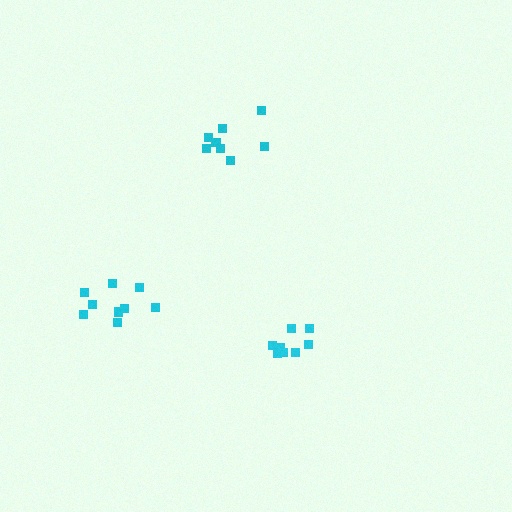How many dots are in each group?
Group 1: 8 dots, Group 2: 8 dots, Group 3: 9 dots (25 total).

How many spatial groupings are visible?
There are 3 spatial groupings.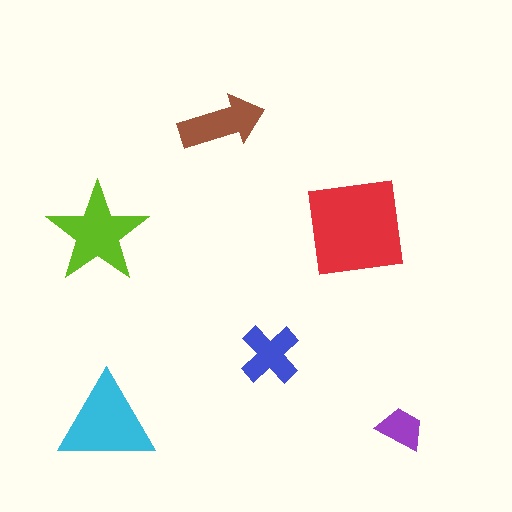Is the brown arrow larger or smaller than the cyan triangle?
Smaller.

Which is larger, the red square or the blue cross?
The red square.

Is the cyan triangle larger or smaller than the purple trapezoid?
Larger.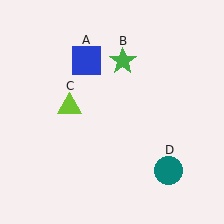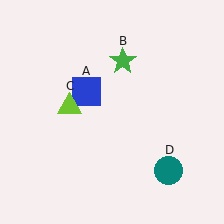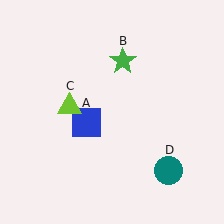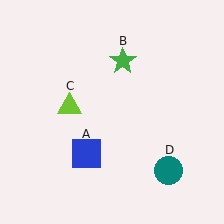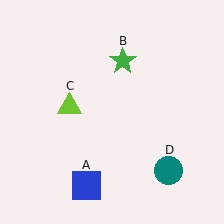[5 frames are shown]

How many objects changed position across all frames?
1 object changed position: blue square (object A).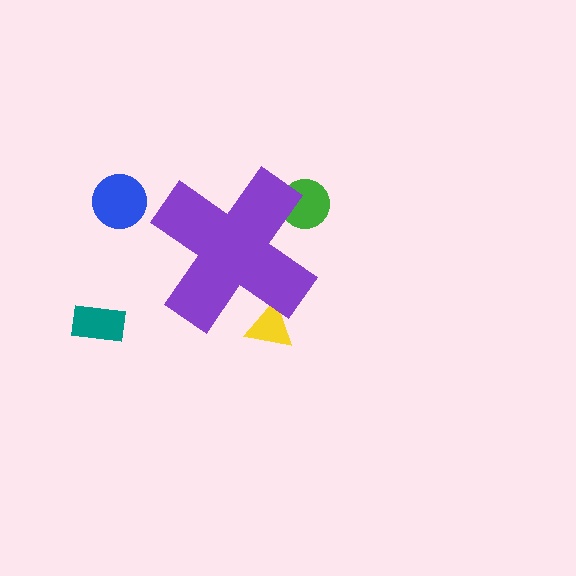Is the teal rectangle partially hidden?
No, the teal rectangle is fully visible.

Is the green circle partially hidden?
Yes, the green circle is partially hidden behind the purple cross.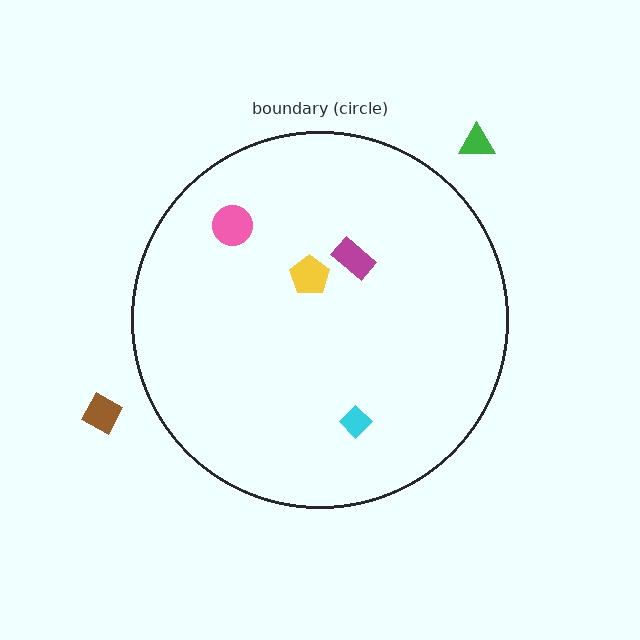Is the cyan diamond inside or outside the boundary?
Inside.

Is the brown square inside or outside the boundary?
Outside.